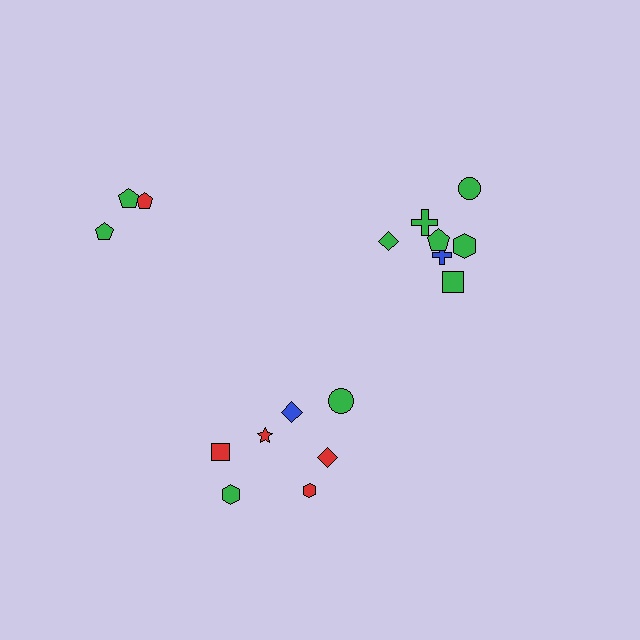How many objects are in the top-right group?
There are 7 objects.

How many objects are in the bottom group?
There are 7 objects.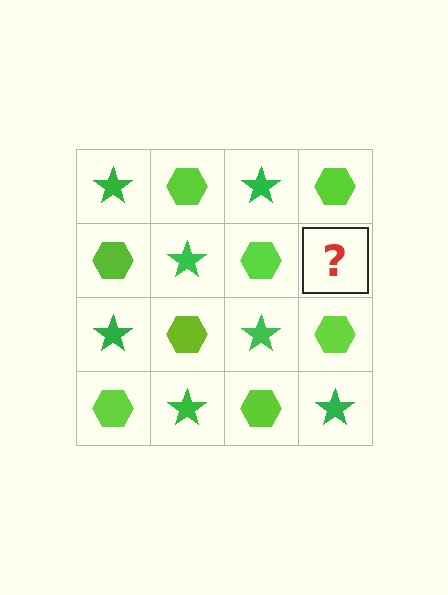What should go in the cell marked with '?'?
The missing cell should contain a green star.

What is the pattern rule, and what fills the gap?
The rule is that it alternates green star and lime hexagon in a checkerboard pattern. The gap should be filled with a green star.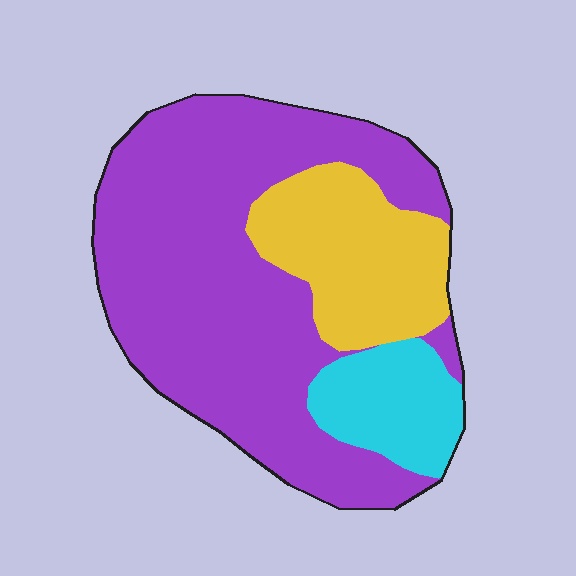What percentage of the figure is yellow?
Yellow covers 22% of the figure.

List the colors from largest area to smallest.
From largest to smallest: purple, yellow, cyan.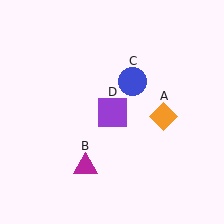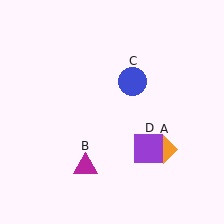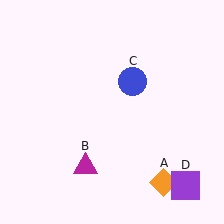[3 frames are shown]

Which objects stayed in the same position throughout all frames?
Magenta triangle (object B) and blue circle (object C) remained stationary.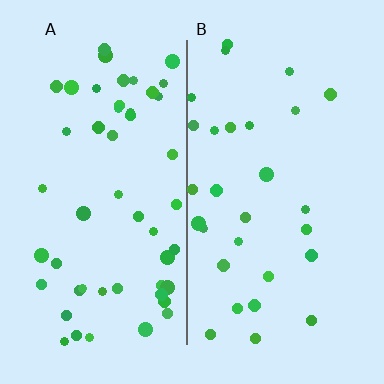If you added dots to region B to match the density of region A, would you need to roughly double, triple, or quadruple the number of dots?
Approximately double.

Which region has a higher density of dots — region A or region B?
A (the left).